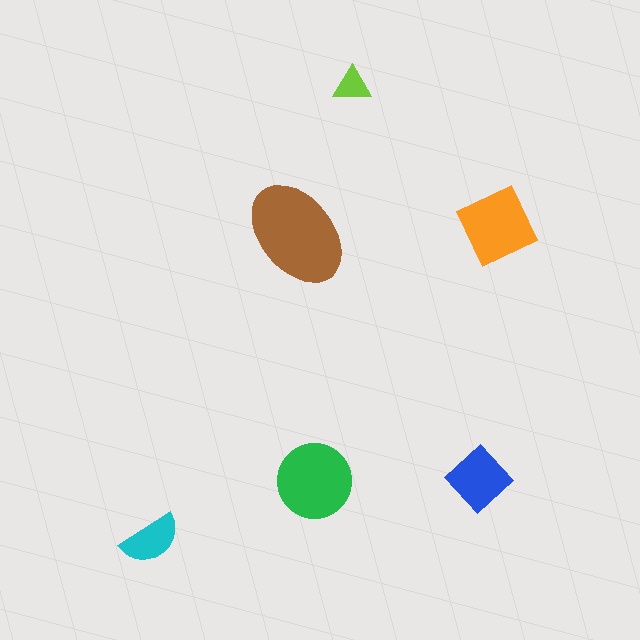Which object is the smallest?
The lime triangle.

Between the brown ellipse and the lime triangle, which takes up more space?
The brown ellipse.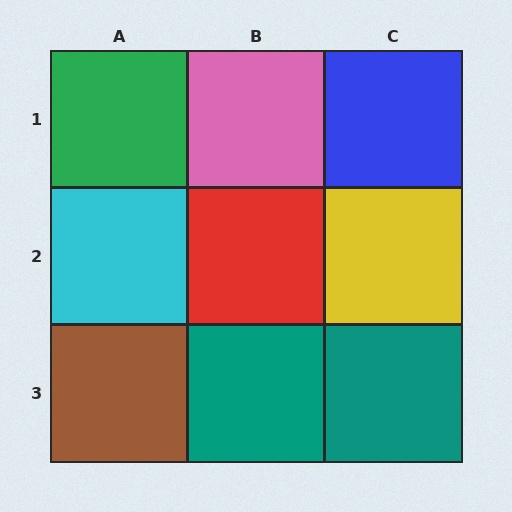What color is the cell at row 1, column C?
Blue.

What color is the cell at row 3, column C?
Teal.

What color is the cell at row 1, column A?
Green.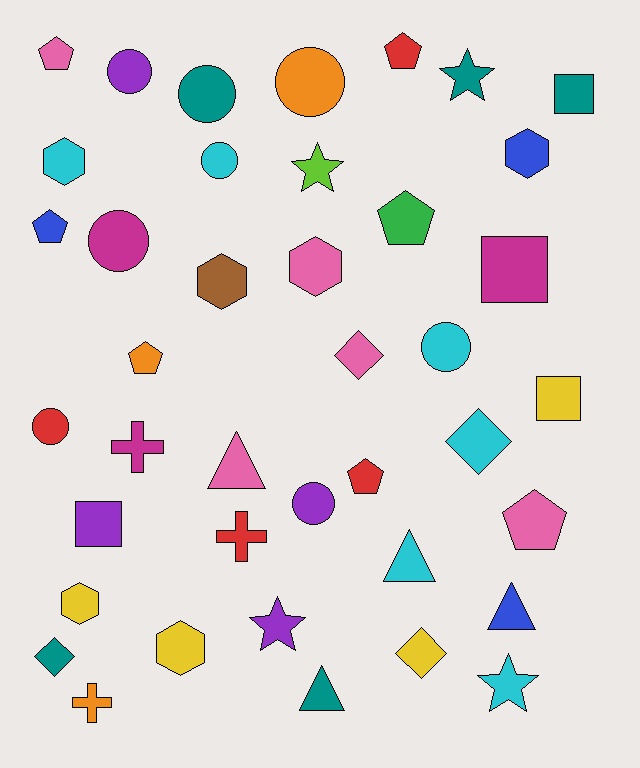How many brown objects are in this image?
There is 1 brown object.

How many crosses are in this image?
There are 3 crosses.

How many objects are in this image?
There are 40 objects.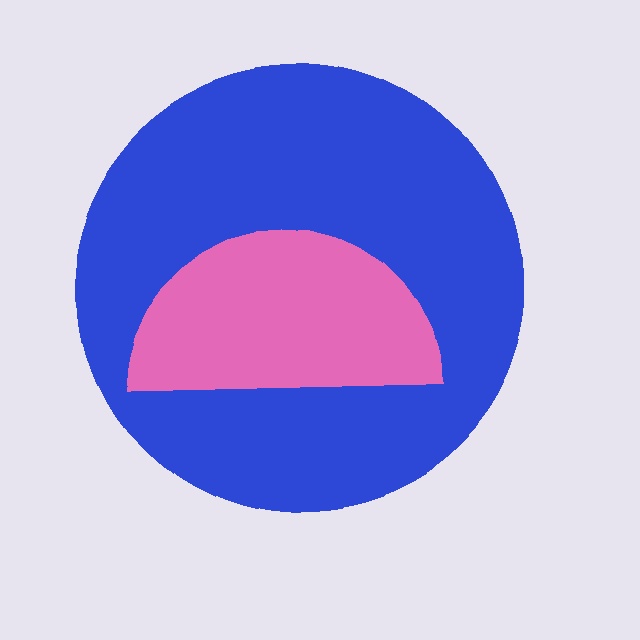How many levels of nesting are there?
2.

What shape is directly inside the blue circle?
The pink semicircle.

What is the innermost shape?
The pink semicircle.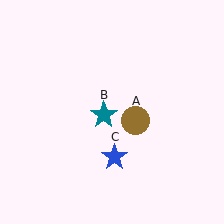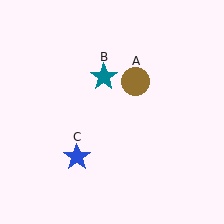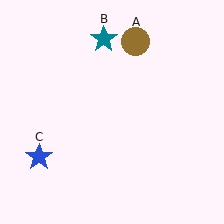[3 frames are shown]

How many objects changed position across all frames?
3 objects changed position: brown circle (object A), teal star (object B), blue star (object C).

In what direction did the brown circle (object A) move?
The brown circle (object A) moved up.